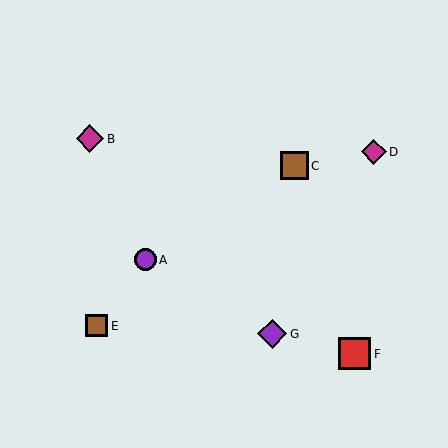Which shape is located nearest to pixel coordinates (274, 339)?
The purple diamond (labeled G) at (272, 334) is nearest to that location.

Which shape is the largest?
The red square (labeled F) is the largest.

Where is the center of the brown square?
The center of the brown square is at (97, 326).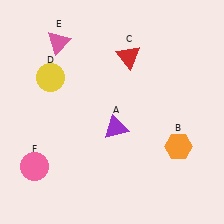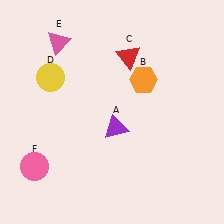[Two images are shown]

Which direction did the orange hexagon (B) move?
The orange hexagon (B) moved up.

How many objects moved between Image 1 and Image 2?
1 object moved between the two images.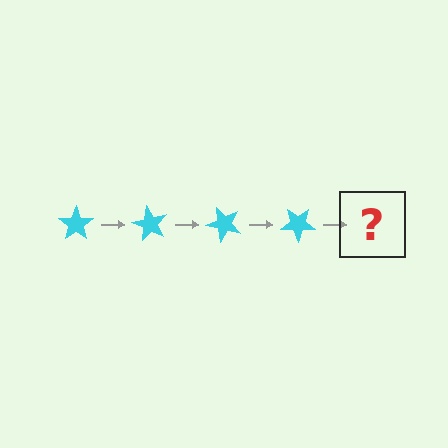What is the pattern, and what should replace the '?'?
The pattern is that the star rotates 60 degrees each step. The '?' should be a cyan star rotated 240 degrees.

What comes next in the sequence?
The next element should be a cyan star rotated 240 degrees.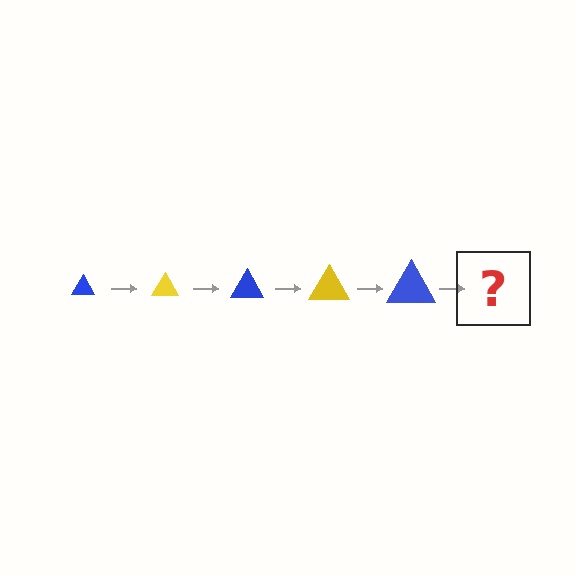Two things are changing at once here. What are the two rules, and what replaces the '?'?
The two rules are that the triangle grows larger each step and the color cycles through blue and yellow. The '?' should be a yellow triangle, larger than the previous one.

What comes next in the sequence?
The next element should be a yellow triangle, larger than the previous one.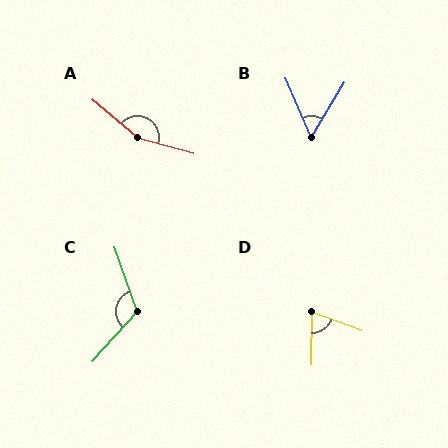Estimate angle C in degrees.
Approximately 119 degrees.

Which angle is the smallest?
B, at approximately 55 degrees.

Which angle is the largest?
A, at approximately 154 degrees.